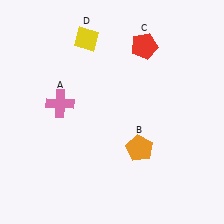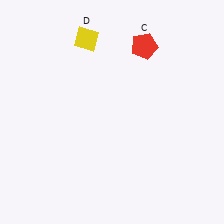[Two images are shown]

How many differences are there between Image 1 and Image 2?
There are 2 differences between the two images.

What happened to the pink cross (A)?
The pink cross (A) was removed in Image 2. It was in the top-left area of Image 1.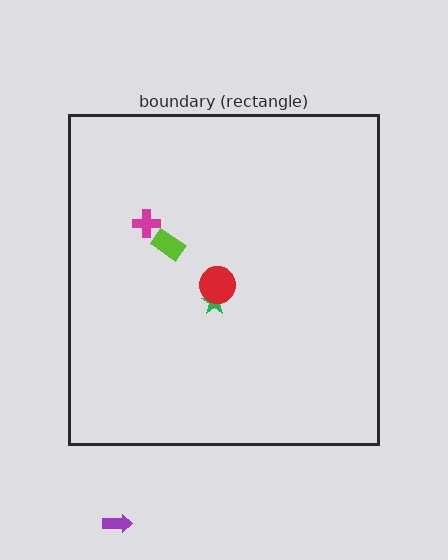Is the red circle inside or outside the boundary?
Inside.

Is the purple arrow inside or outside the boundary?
Outside.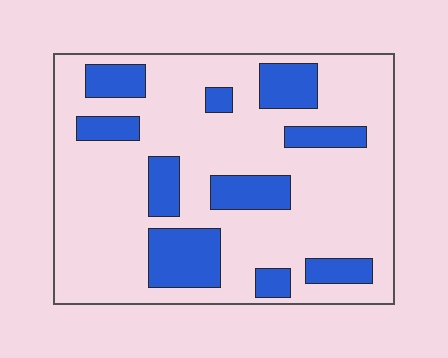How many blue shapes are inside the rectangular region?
10.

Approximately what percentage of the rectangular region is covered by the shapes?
Approximately 25%.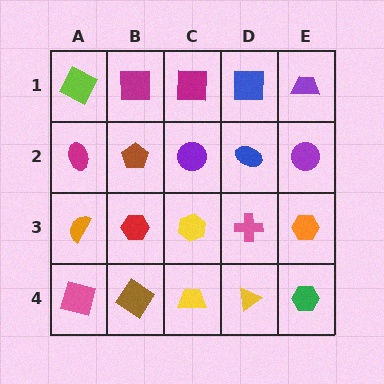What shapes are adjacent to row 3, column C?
A purple circle (row 2, column C), a yellow trapezoid (row 4, column C), a red hexagon (row 3, column B), a pink cross (row 3, column D).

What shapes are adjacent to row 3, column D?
A blue ellipse (row 2, column D), a yellow triangle (row 4, column D), a yellow hexagon (row 3, column C), an orange hexagon (row 3, column E).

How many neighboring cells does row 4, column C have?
3.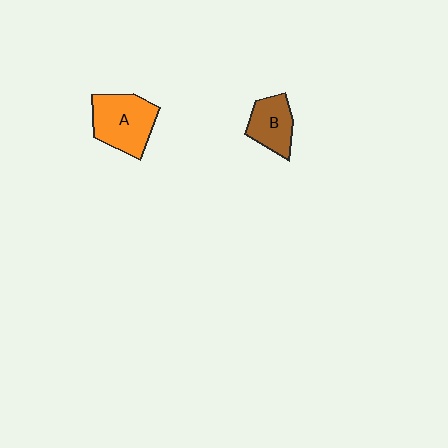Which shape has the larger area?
Shape A (orange).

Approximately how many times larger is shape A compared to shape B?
Approximately 1.5 times.